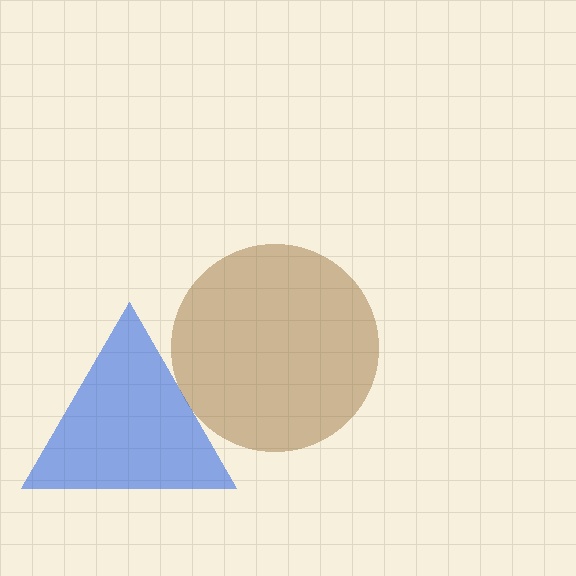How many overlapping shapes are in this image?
There are 2 overlapping shapes in the image.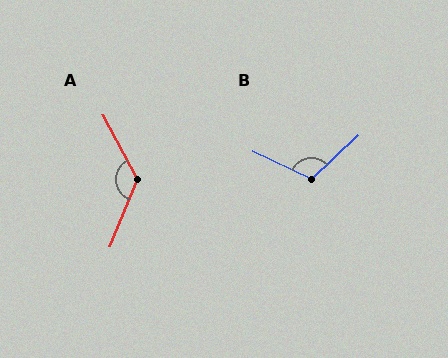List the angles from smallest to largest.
B (111°), A (129°).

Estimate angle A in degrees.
Approximately 129 degrees.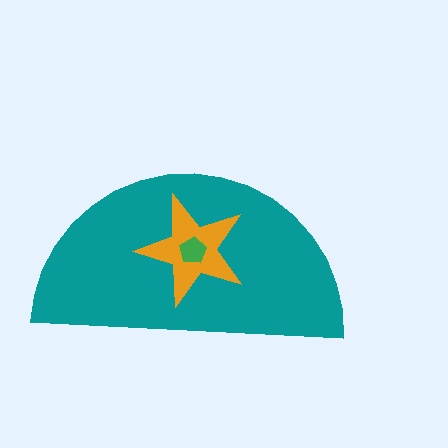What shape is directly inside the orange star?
The green pentagon.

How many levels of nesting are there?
3.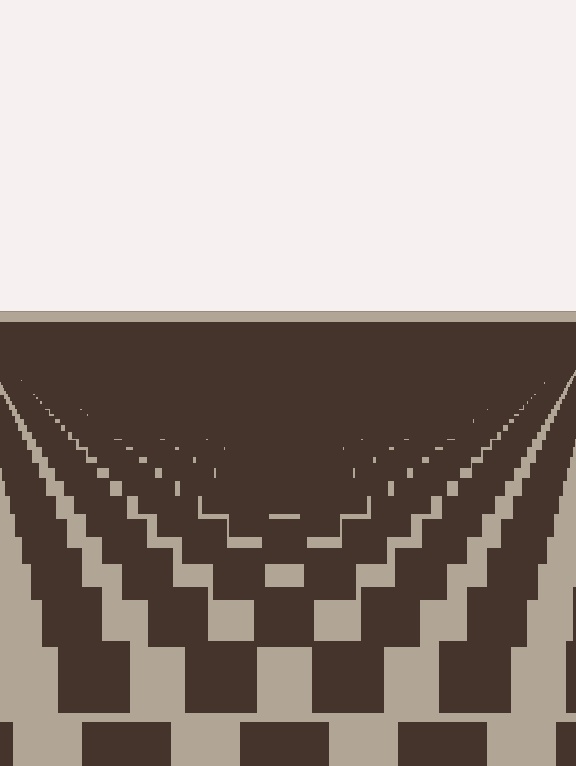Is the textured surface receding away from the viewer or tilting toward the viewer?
The surface is receding away from the viewer. Texture elements get smaller and denser toward the top.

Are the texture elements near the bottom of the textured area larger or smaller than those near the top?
Larger. Near the bottom, elements are closer to the viewer and appear at a bigger on-screen size.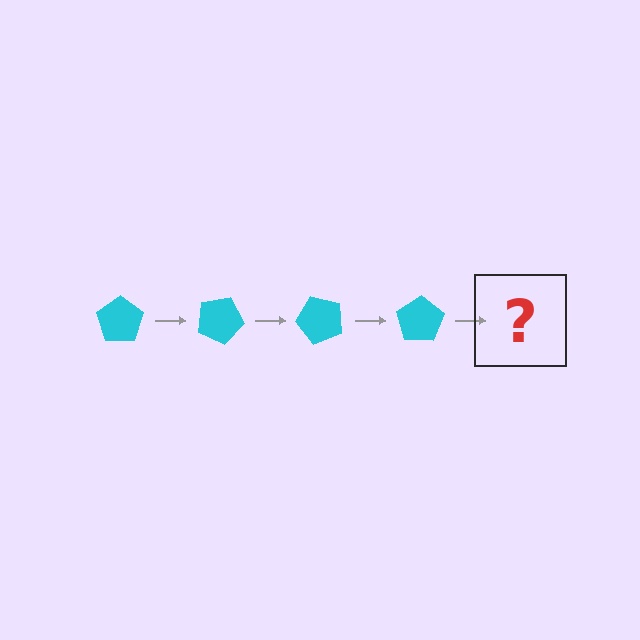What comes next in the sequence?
The next element should be a cyan pentagon rotated 100 degrees.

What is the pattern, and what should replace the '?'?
The pattern is that the pentagon rotates 25 degrees each step. The '?' should be a cyan pentagon rotated 100 degrees.